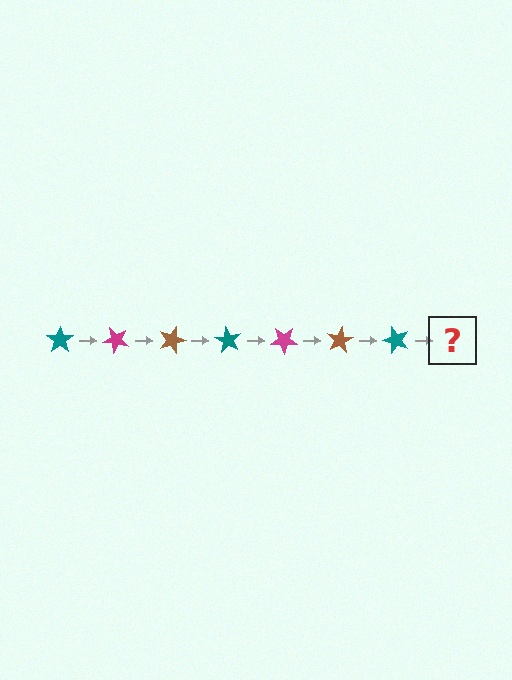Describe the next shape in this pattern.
It should be a magenta star, rotated 315 degrees from the start.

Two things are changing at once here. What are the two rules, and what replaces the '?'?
The two rules are that it rotates 45 degrees each step and the color cycles through teal, magenta, and brown. The '?' should be a magenta star, rotated 315 degrees from the start.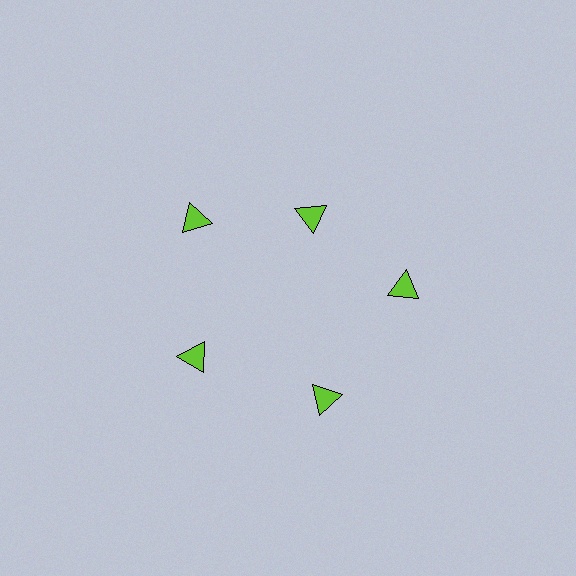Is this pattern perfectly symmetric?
No. The 5 lime triangles are arranged in a ring, but one element near the 1 o'clock position is pulled inward toward the center, breaking the 5-fold rotational symmetry.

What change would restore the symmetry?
The symmetry would be restored by moving it outward, back onto the ring so that all 5 triangles sit at equal angles and equal distance from the center.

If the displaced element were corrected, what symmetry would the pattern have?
It would have 5-fold rotational symmetry — the pattern would map onto itself every 72 degrees.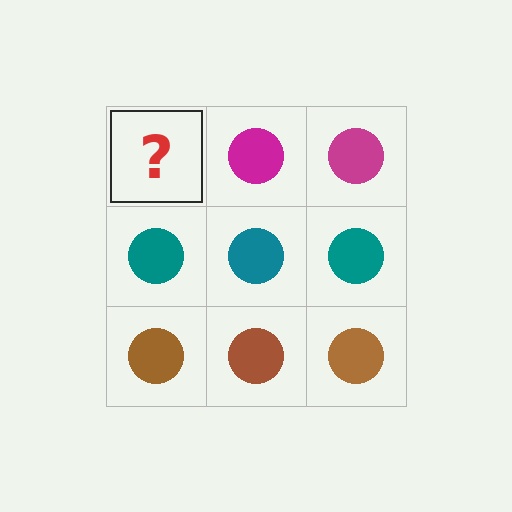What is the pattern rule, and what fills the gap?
The rule is that each row has a consistent color. The gap should be filled with a magenta circle.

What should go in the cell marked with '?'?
The missing cell should contain a magenta circle.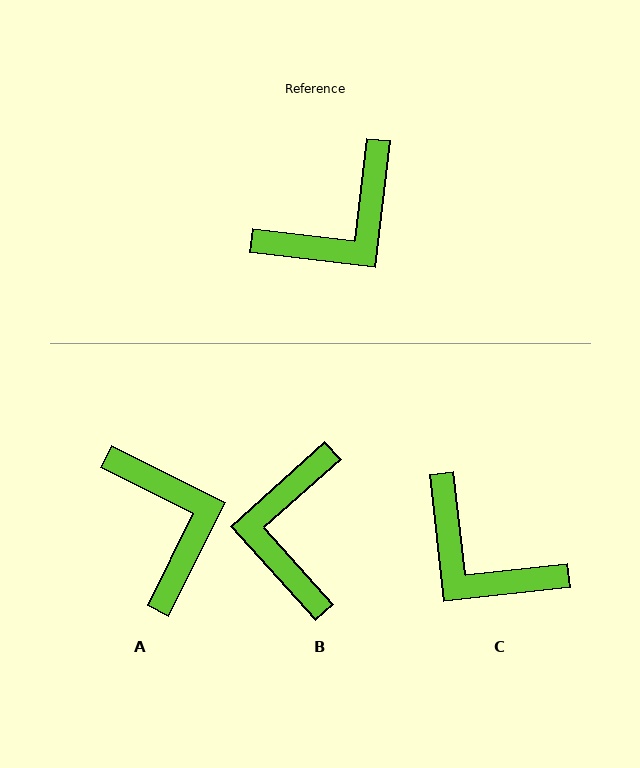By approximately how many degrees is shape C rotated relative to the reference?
Approximately 77 degrees clockwise.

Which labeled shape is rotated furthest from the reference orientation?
B, about 132 degrees away.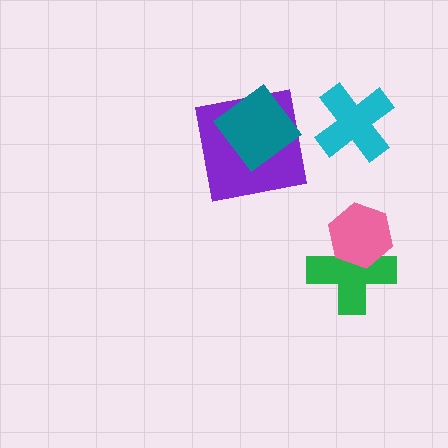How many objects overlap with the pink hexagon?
1 object overlaps with the pink hexagon.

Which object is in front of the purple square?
The teal diamond is in front of the purple square.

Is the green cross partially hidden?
Yes, it is partially covered by another shape.